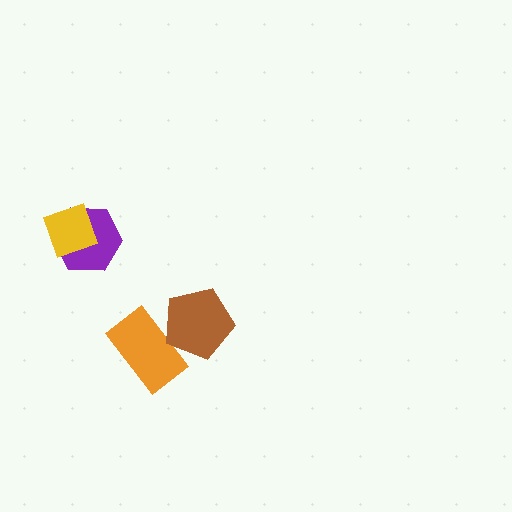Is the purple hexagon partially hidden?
Yes, it is partially covered by another shape.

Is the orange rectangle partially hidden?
Yes, it is partially covered by another shape.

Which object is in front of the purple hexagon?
The yellow diamond is in front of the purple hexagon.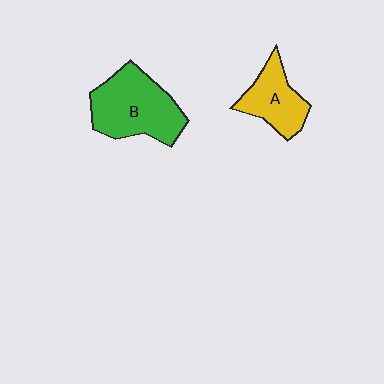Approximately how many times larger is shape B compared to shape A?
Approximately 1.6 times.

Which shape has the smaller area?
Shape A (yellow).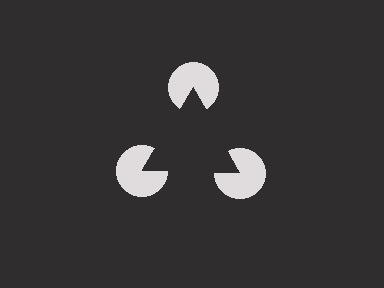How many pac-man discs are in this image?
There are 3 — one at each vertex of the illusory triangle.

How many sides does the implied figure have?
3 sides.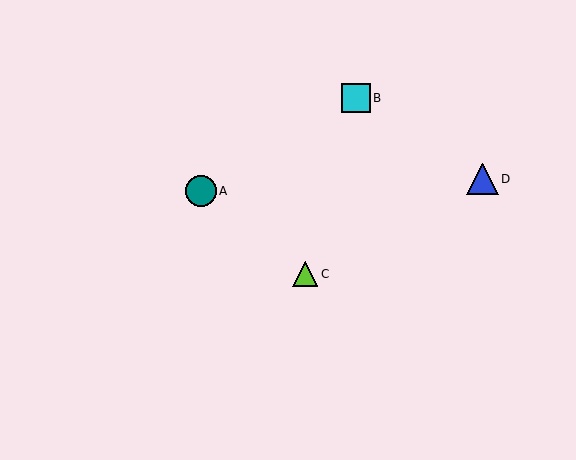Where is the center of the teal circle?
The center of the teal circle is at (201, 191).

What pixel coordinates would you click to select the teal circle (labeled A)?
Click at (201, 191) to select the teal circle A.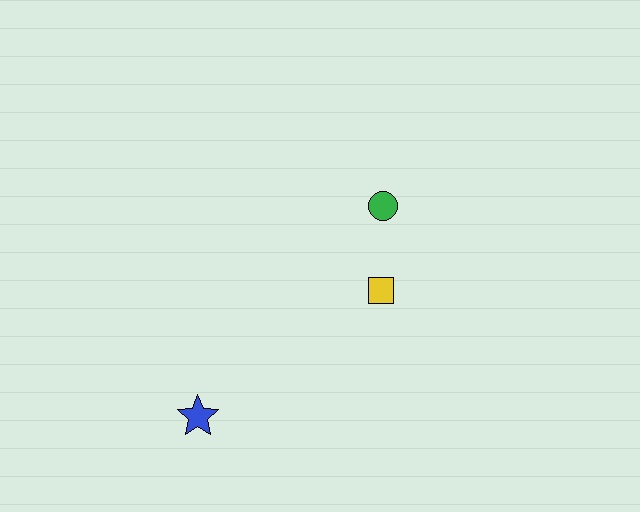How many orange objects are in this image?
There are no orange objects.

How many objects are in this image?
There are 3 objects.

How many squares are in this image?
There is 1 square.